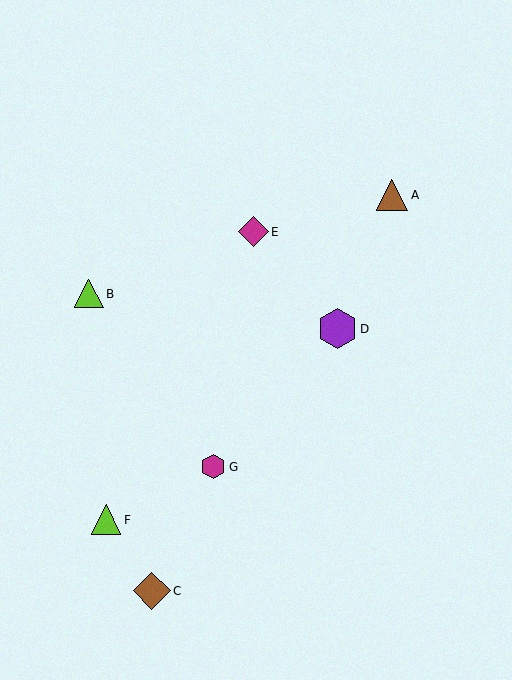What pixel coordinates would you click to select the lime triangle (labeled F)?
Click at (106, 520) to select the lime triangle F.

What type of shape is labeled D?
Shape D is a purple hexagon.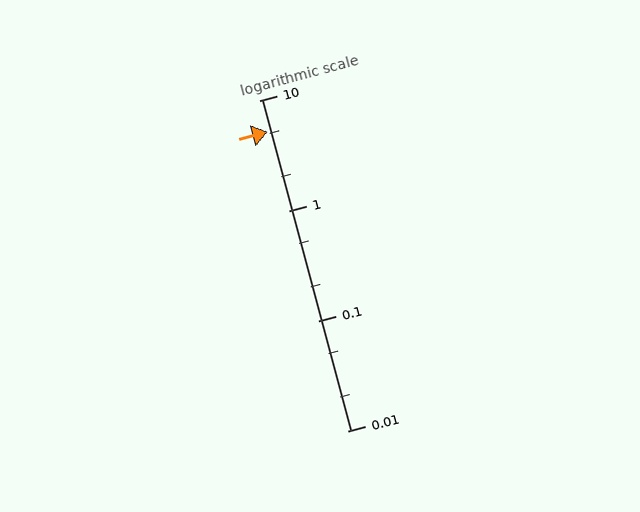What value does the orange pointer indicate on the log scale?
The pointer indicates approximately 5.2.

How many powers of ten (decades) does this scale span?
The scale spans 3 decades, from 0.01 to 10.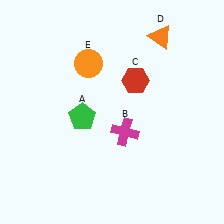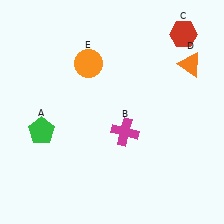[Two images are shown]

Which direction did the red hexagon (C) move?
The red hexagon (C) moved right.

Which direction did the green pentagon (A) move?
The green pentagon (A) moved left.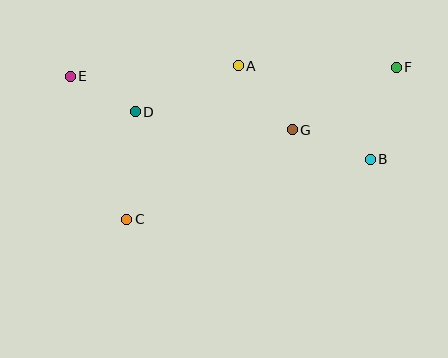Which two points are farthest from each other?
Points E and F are farthest from each other.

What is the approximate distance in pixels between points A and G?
The distance between A and G is approximately 84 pixels.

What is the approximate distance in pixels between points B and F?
The distance between B and F is approximately 96 pixels.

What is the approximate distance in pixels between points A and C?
The distance between A and C is approximately 190 pixels.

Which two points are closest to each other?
Points D and E are closest to each other.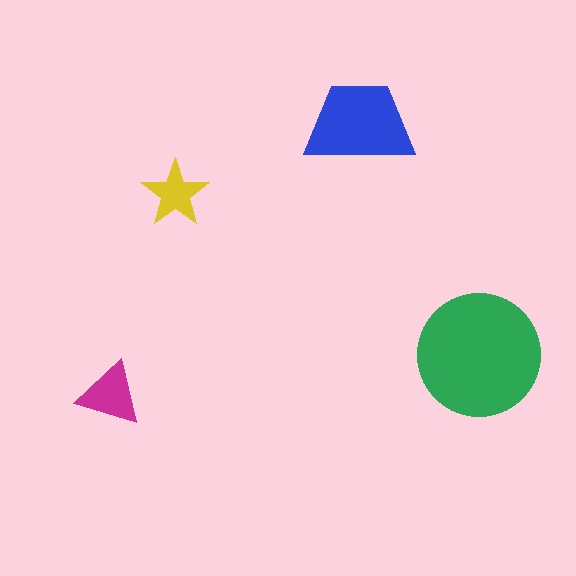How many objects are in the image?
There are 4 objects in the image.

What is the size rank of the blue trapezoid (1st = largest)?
2nd.